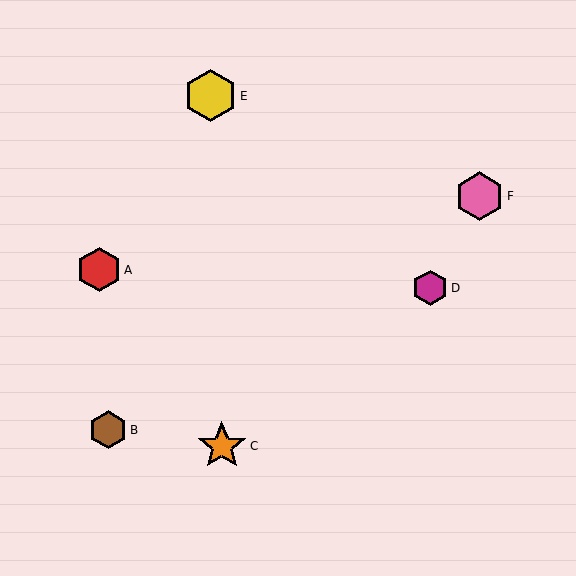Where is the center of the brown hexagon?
The center of the brown hexagon is at (108, 430).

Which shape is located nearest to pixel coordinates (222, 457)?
The orange star (labeled C) at (222, 446) is nearest to that location.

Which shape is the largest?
The yellow hexagon (labeled E) is the largest.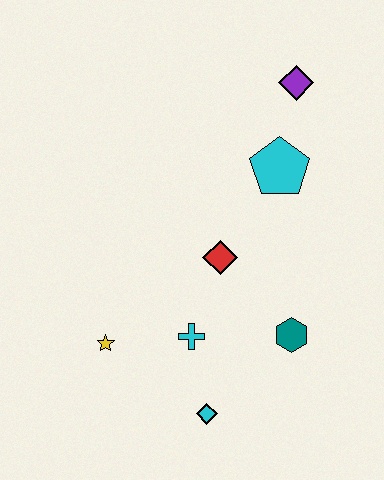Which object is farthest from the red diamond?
The purple diamond is farthest from the red diamond.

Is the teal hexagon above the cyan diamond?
Yes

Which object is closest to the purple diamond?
The cyan pentagon is closest to the purple diamond.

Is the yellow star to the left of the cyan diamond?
Yes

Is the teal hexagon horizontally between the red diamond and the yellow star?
No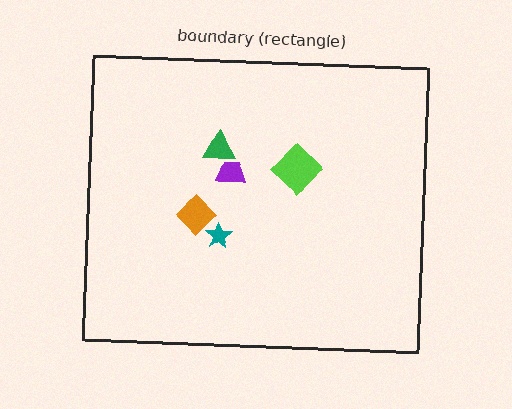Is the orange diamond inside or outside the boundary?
Inside.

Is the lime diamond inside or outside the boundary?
Inside.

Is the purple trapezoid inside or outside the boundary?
Inside.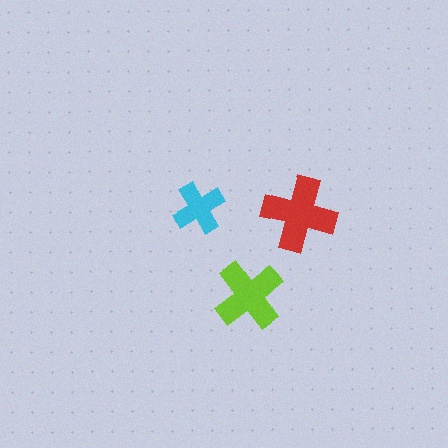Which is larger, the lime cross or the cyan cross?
The lime one.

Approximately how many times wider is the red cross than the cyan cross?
About 1.5 times wider.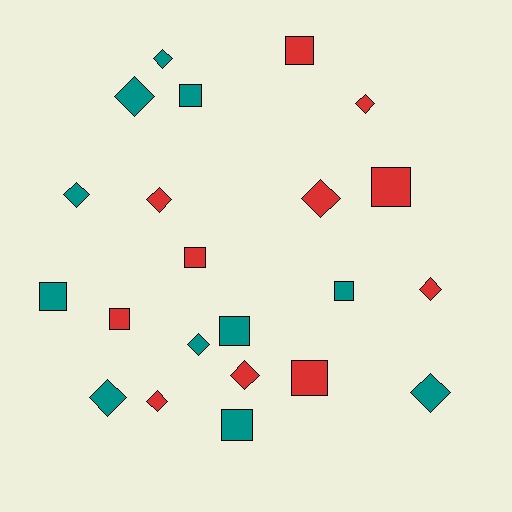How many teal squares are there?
There are 5 teal squares.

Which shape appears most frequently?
Diamond, with 12 objects.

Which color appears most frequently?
Red, with 11 objects.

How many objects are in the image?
There are 22 objects.